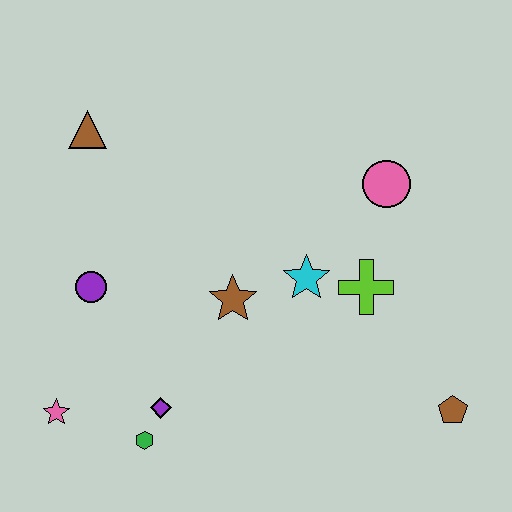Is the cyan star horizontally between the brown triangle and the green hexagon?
No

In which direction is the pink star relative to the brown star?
The pink star is to the left of the brown star.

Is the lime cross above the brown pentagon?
Yes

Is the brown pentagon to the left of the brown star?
No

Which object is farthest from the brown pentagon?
The brown triangle is farthest from the brown pentagon.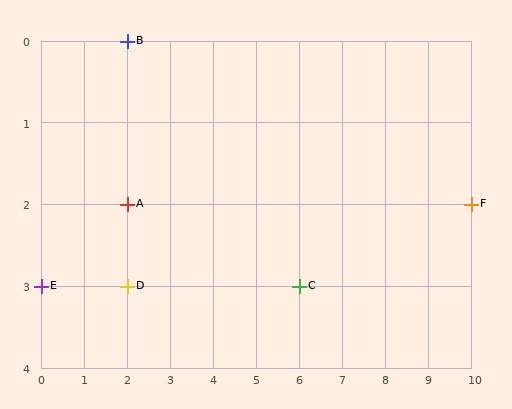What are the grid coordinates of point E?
Point E is at grid coordinates (0, 3).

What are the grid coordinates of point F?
Point F is at grid coordinates (10, 2).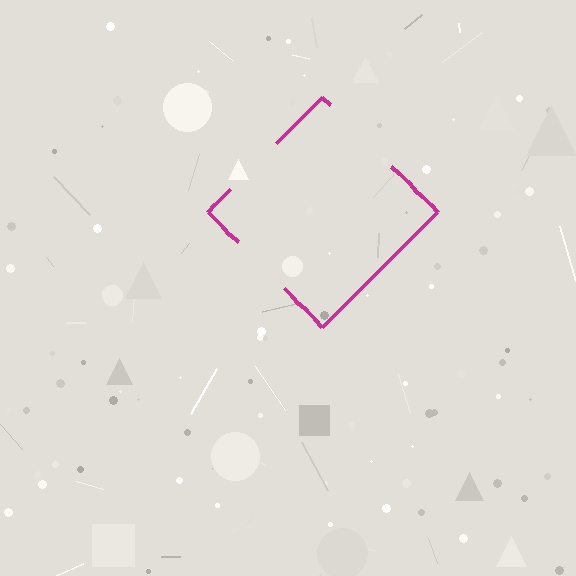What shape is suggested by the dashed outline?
The dashed outline suggests a diamond.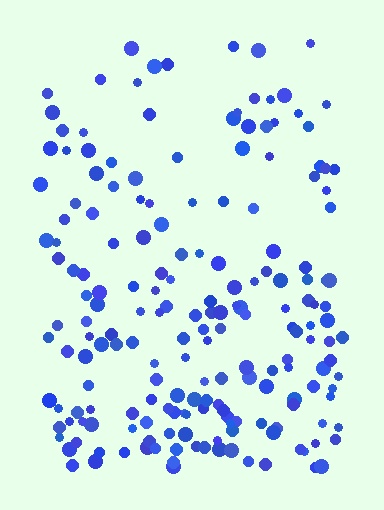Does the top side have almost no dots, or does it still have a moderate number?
Still a moderate number, just noticeably fewer than the bottom.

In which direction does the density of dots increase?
From top to bottom, with the bottom side densest.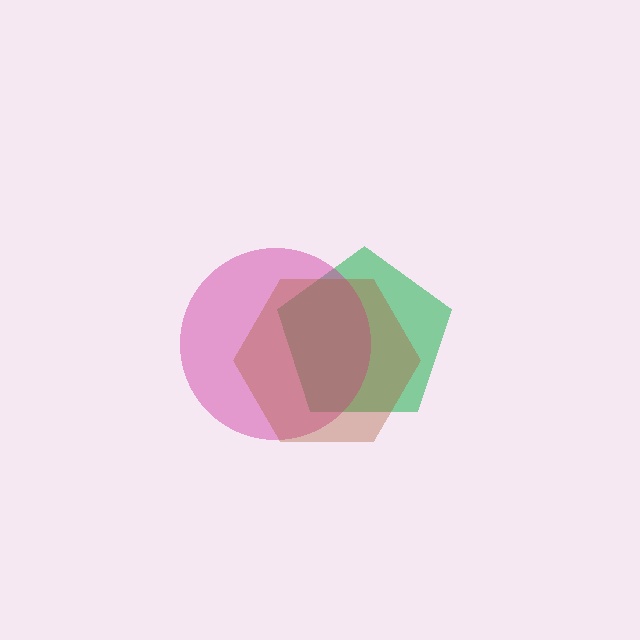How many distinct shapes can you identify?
There are 3 distinct shapes: a green pentagon, a magenta circle, a brown hexagon.